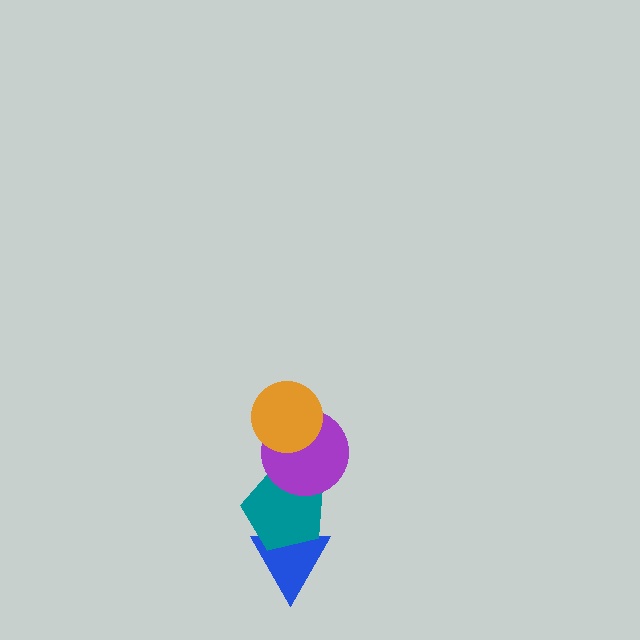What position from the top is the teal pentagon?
The teal pentagon is 3rd from the top.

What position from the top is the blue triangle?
The blue triangle is 4th from the top.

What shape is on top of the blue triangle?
The teal pentagon is on top of the blue triangle.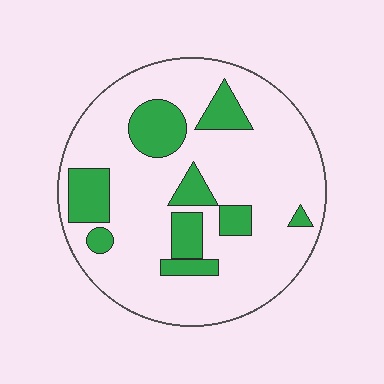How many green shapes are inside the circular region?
9.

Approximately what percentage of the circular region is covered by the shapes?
Approximately 20%.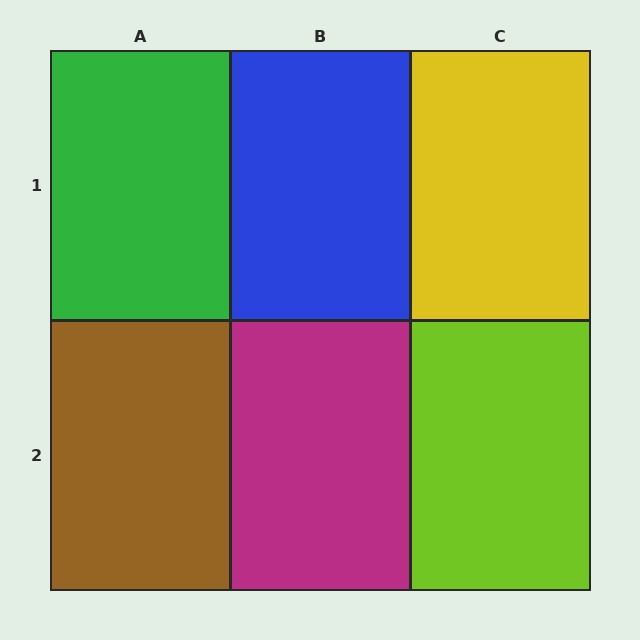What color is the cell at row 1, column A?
Green.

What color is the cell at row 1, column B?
Blue.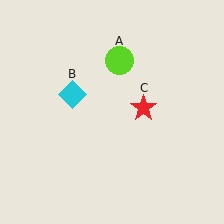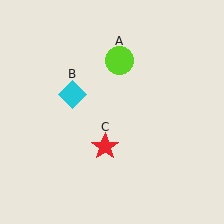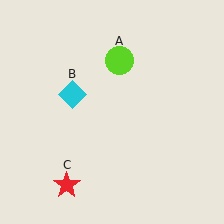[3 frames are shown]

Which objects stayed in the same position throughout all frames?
Lime circle (object A) and cyan diamond (object B) remained stationary.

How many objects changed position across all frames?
1 object changed position: red star (object C).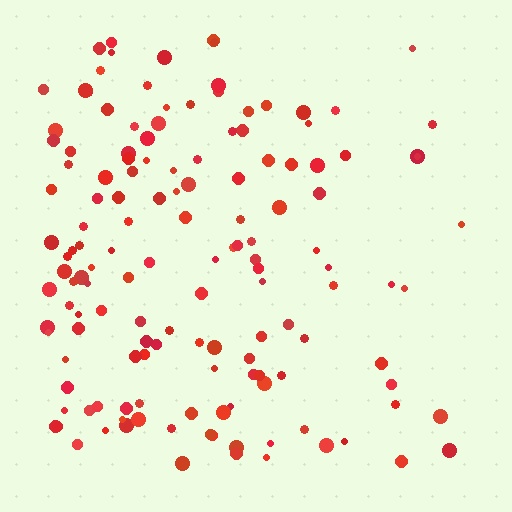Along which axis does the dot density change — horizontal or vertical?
Horizontal.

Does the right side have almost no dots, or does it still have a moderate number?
Still a moderate number, just noticeably fewer than the left.